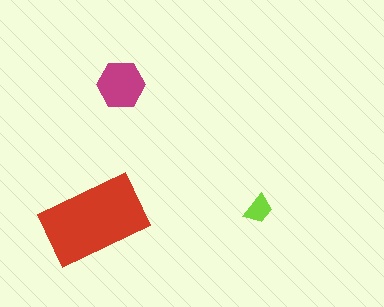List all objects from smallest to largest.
The lime trapezoid, the magenta hexagon, the red rectangle.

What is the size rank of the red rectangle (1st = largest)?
1st.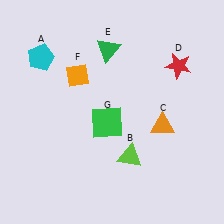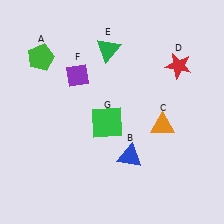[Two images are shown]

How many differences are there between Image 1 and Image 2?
There are 3 differences between the two images.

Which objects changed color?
A changed from cyan to green. B changed from lime to blue. F changed from orange to purple.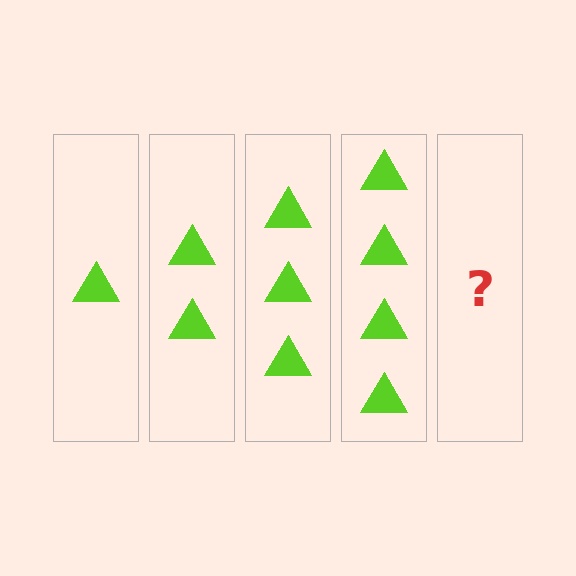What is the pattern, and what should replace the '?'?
The pattern is that each step adds one more triangle. The '?' should be 5 triangles.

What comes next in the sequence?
The next element should be 5 triangles.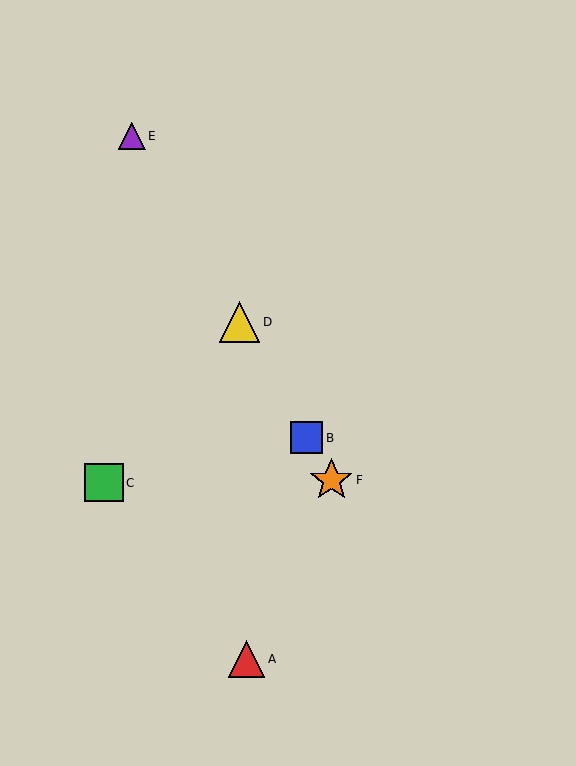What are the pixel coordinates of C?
Object C is at (104, 483).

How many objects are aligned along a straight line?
4 objects (B, D, E, F) are aligned along a straight line.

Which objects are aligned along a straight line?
Objects B, D, E, F are aligned along a straight line.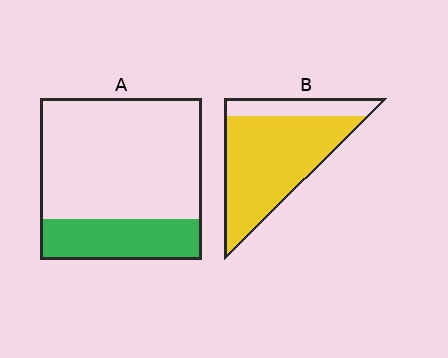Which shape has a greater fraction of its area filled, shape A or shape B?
Shape B.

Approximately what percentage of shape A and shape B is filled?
A is approximately 25% and B is approximately 80%.